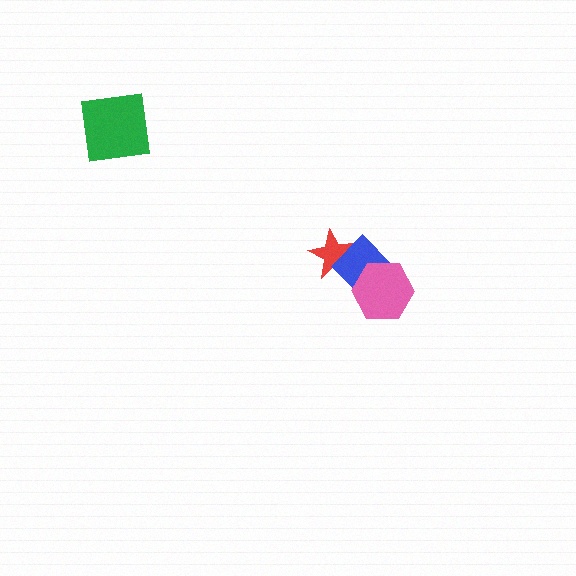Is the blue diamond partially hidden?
Yes, it is partially covered by another shape.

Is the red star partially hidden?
Yes, it is partially covered by another shape.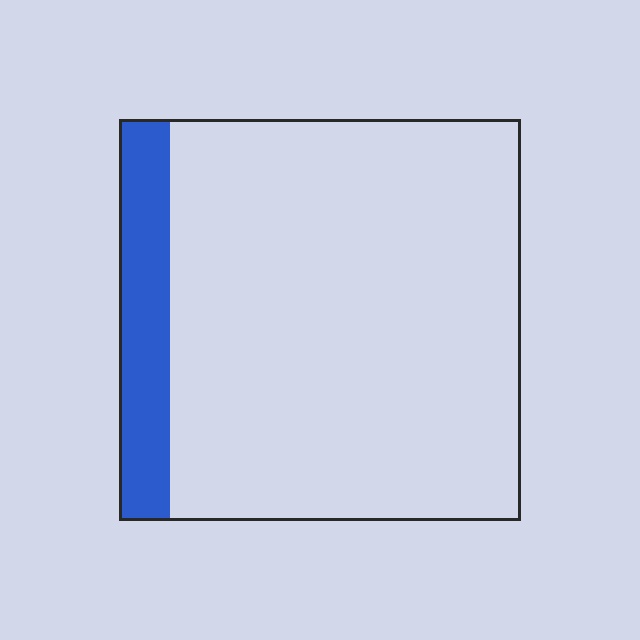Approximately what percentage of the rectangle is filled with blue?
Approximately 15%.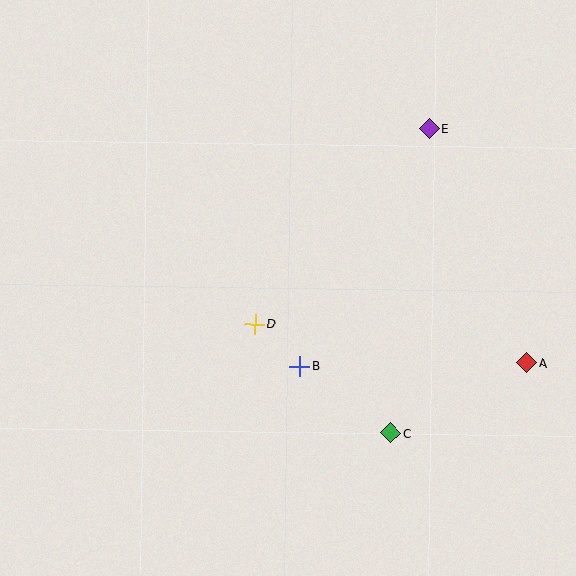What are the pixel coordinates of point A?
Point A is at (527, 363).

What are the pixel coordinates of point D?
Point D is at (255, 324).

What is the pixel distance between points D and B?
The distance between D and B is 62 pixels.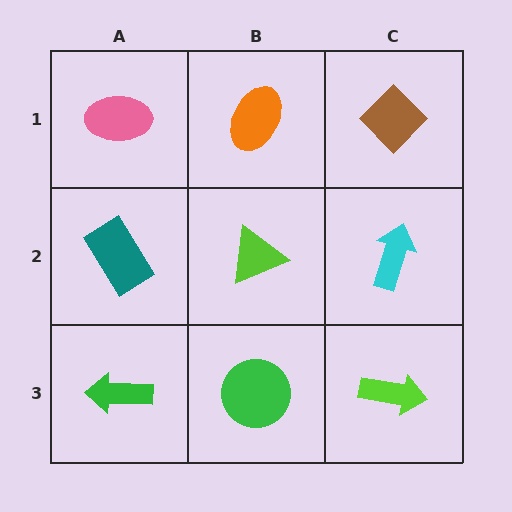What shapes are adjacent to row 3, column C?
A cyan arrow (row 2, column C), a green circle (row 3, column B).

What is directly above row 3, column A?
A teal rectangle.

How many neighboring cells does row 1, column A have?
2.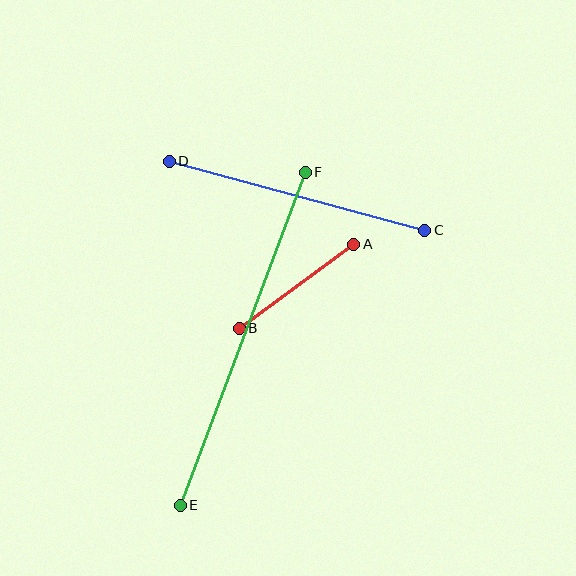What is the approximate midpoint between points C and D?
The midpoint is at approximately (297, 196) pixels.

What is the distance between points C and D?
The distance is approximately 265 pixels.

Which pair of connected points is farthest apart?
Points E and F are farthest apart.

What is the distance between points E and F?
The distance is approximately 356 pixels.